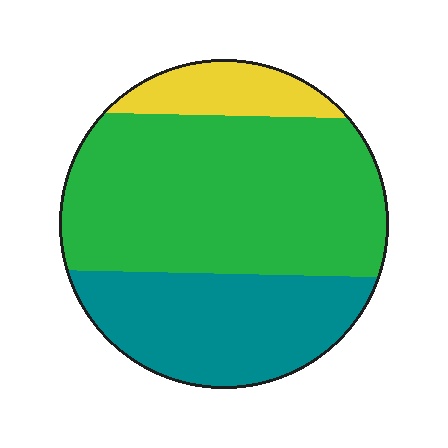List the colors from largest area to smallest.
From largest to smallest: green, teal, yellow.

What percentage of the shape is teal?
Teal takes up about one third (1/3) of the shape.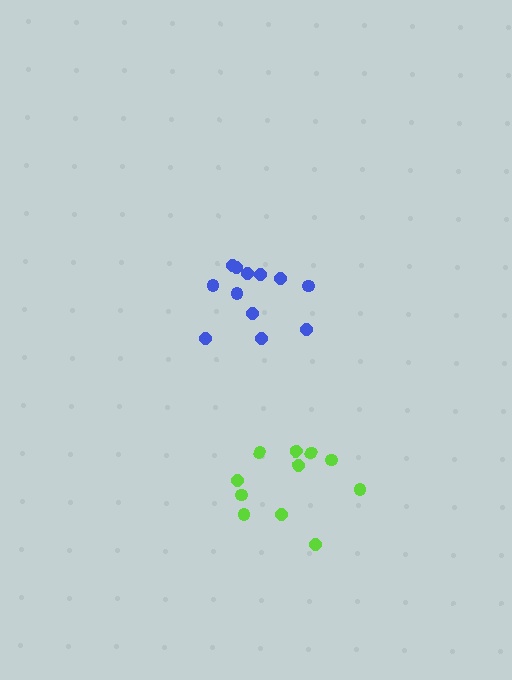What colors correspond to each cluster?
The clusters are colored: lime, blue.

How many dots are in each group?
Group 1: 11 dots, Group 2: 12 dots (23 total).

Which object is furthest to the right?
The lime cluster is rightmost.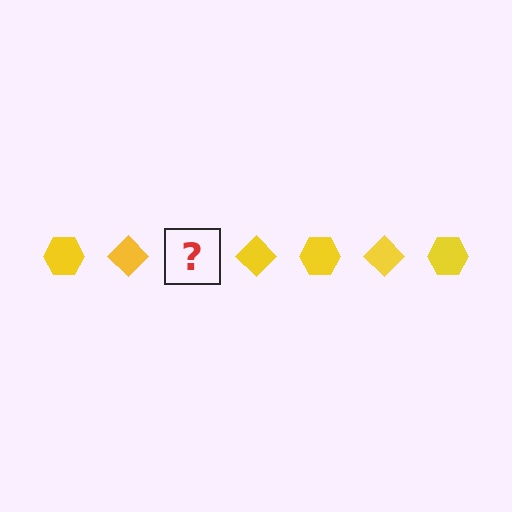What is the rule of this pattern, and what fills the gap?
The rule is that the pattern cycles through hexagon, diamond shapes in yellow. The gap should be filled with a yellow hexagon.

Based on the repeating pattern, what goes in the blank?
The blank should be a yellow hexagon.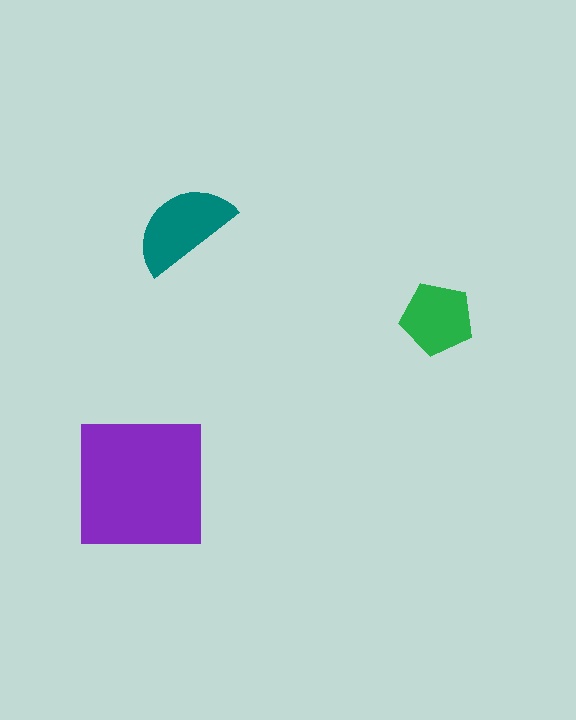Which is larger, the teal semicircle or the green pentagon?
The teal semicircle.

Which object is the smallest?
The green pentagon.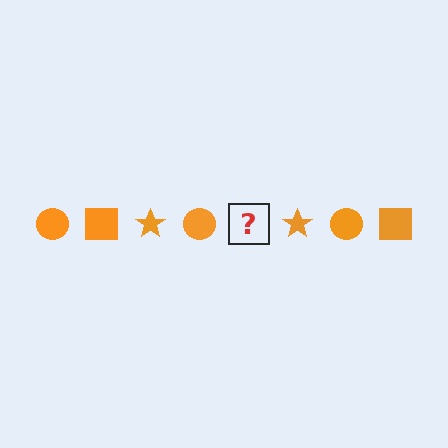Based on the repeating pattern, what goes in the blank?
The blank should be an orange square.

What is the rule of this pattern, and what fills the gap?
The rule is that the pattern cycles through circle, square, star shapes in orange. The gap should be filled with an orange square.